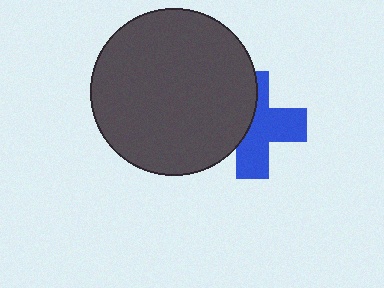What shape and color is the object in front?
The object in front is a dark gray circle.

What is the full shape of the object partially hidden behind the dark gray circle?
The partially hidden object is a blue cross.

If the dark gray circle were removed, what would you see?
You would see the complete blue cross.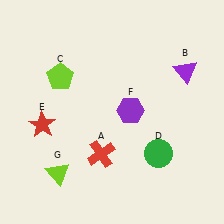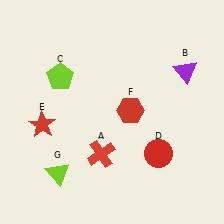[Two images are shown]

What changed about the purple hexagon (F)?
In Image 1, F is purple. In Image 2, it changed to red.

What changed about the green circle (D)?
In Image 1, D is green. In Image 2, it changed to red.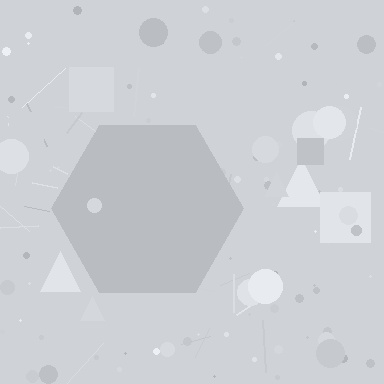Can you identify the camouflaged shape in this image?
The camouflaged shape is a hexagon.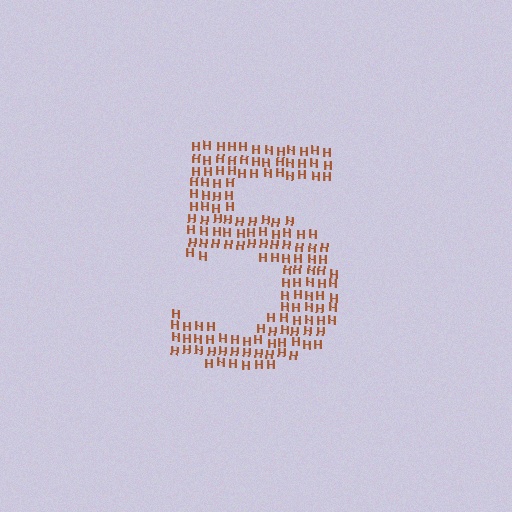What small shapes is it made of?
It is made of small letter H's.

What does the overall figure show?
The overall figure shows the digit 5.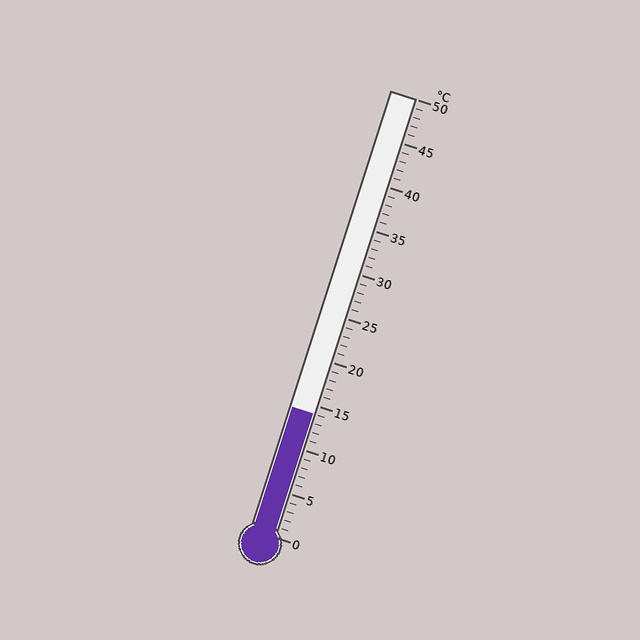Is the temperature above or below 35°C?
The temperature is below 35°C.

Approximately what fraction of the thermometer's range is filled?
The thermometer is filled to approximately 30% of its range.